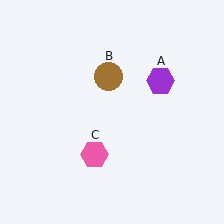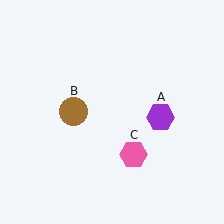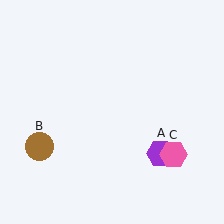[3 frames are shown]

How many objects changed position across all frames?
3 objects changed position: purple hexagon (object A), brown circle (object B), pink hexagon (object C).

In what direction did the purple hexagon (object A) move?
The purple hexagon (object A) moved down.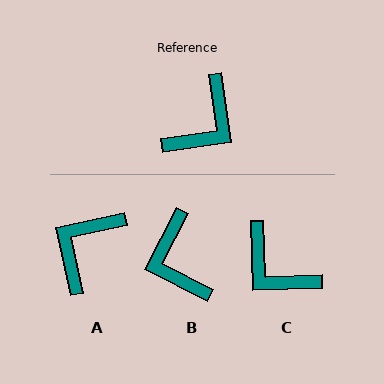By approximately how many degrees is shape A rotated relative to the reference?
Approximately 176 degrees clockwise.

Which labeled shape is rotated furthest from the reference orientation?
A, about 176 degrees away.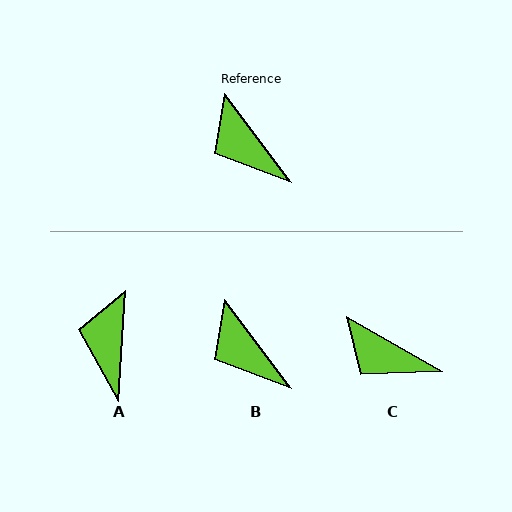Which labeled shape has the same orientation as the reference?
B.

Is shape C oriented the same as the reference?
No, it is off by about 23 degrees.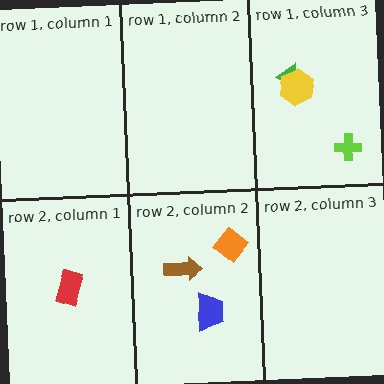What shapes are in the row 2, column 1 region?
The red rectangle.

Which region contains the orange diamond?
The row 2, column 2 region.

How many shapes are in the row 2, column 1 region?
1.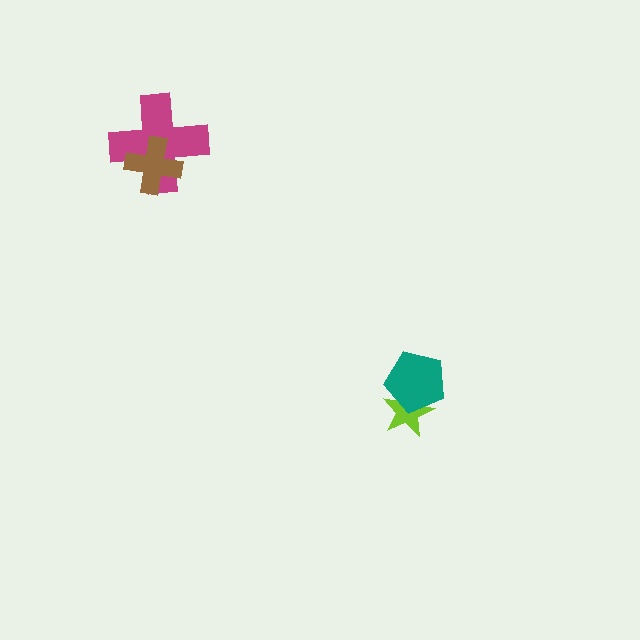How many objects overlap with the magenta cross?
1 object overlaps with the magenta cross.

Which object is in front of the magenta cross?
The brown cross is in front of the magenta cross.